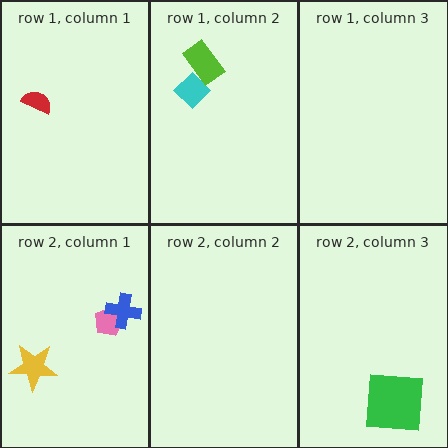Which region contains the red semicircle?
The row 1, column 1 region.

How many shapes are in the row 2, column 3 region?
1.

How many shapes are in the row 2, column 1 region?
3.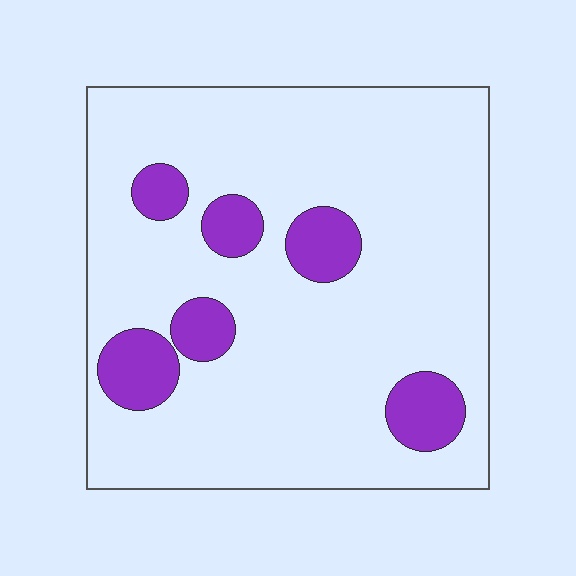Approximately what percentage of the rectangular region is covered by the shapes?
Approximately 15%.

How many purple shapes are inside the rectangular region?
6.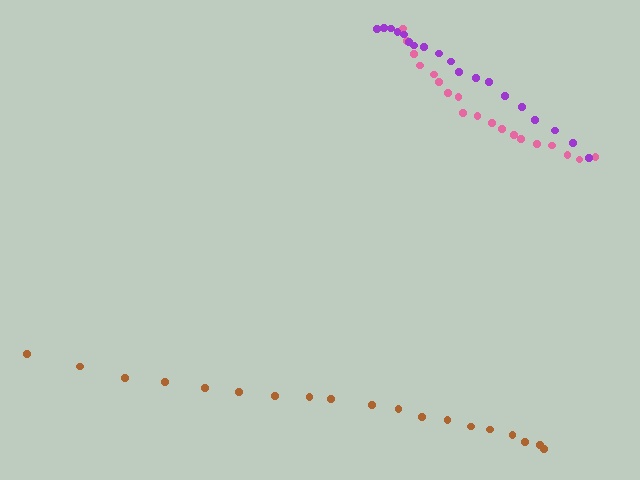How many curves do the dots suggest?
There are 3 distinct paths.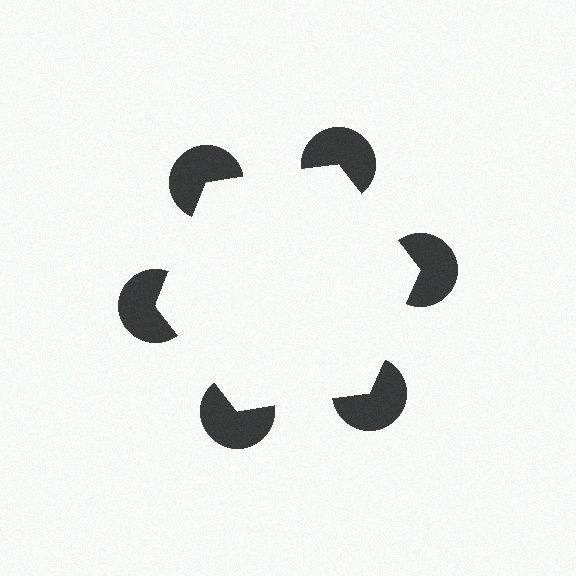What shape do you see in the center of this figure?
An illusory hexagon — its edges are inferred from the aligned wedge cuts in the pac-man discs, not physically drawn.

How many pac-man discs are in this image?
There are 6 — one at each vertex of the illusory hexagon.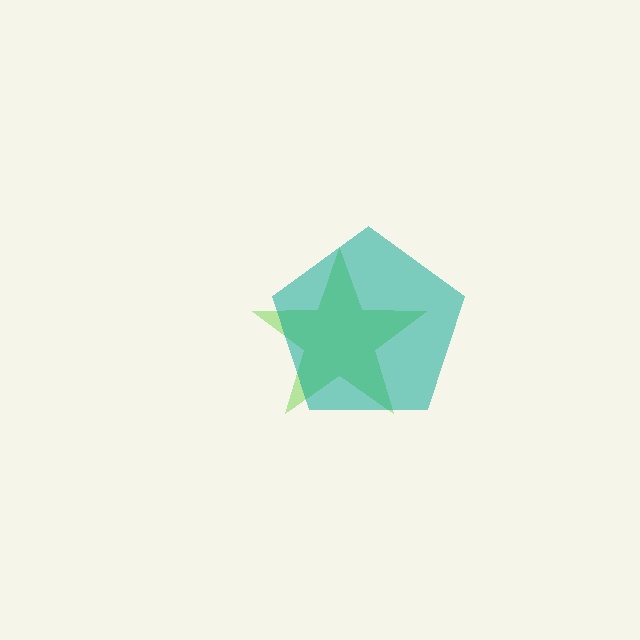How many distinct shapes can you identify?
There are 2 distinct shapes: a lime star, a teal pentagon.